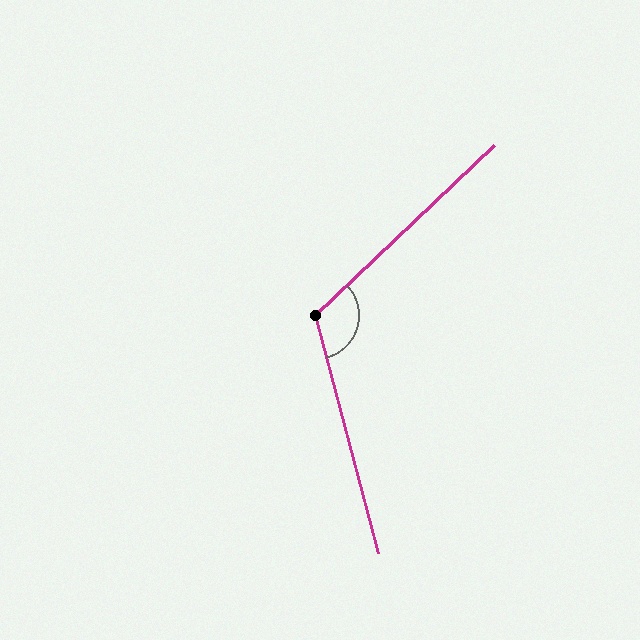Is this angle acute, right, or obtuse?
It is obtuse.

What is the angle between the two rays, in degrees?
Approximately 118 degrees.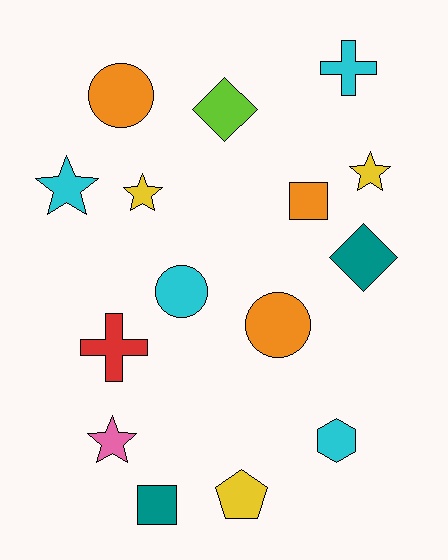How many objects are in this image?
There are 15 objects.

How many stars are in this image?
There are 4 stars.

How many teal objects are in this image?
There are 2 teal objects.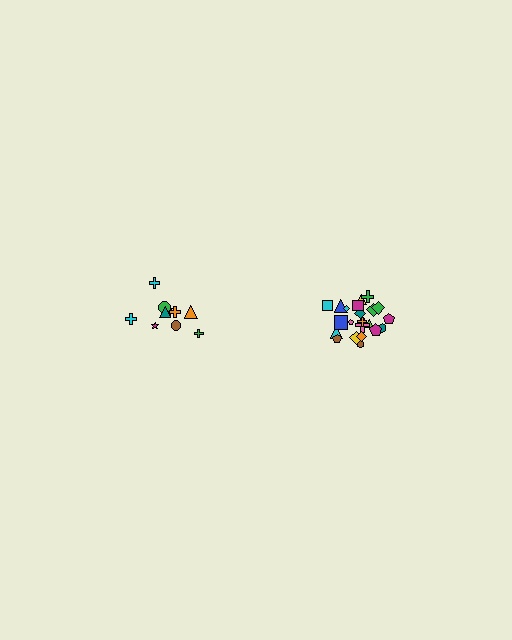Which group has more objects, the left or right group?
The right group.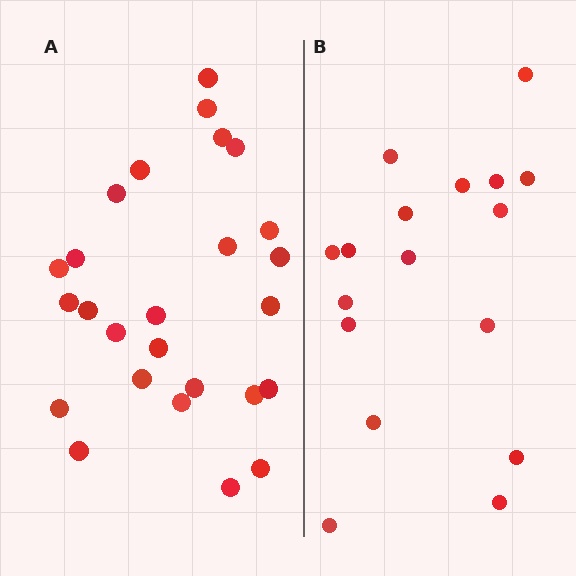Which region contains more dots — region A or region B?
Region A (the left region) has more dots.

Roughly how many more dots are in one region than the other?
Region A has roughly 8 or so more dots than region B.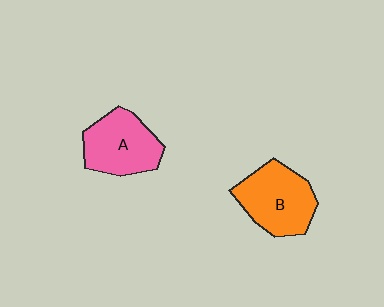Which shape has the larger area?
Shape B (orange).